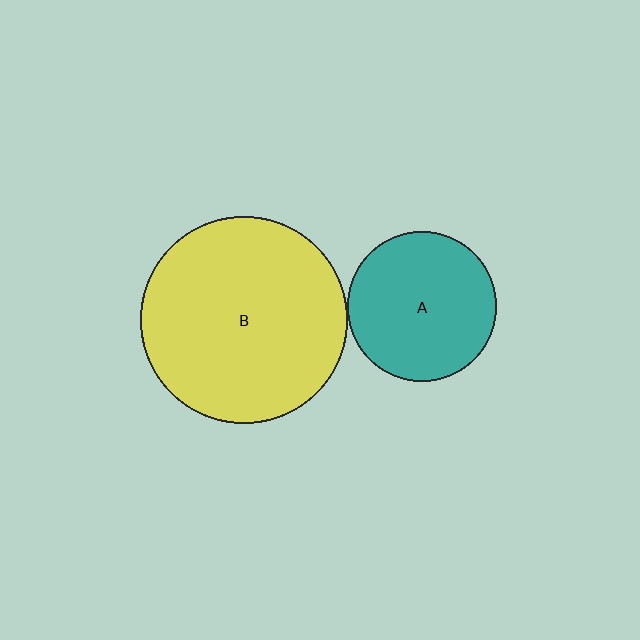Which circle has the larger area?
Circle B (yellow).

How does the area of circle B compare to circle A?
Approximately 1.9 times.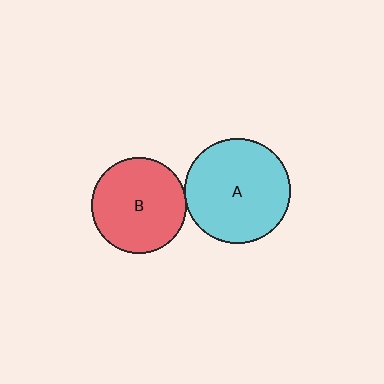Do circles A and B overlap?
Yes.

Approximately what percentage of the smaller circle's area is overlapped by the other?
Approximately 5%.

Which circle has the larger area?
Circle A (cyan).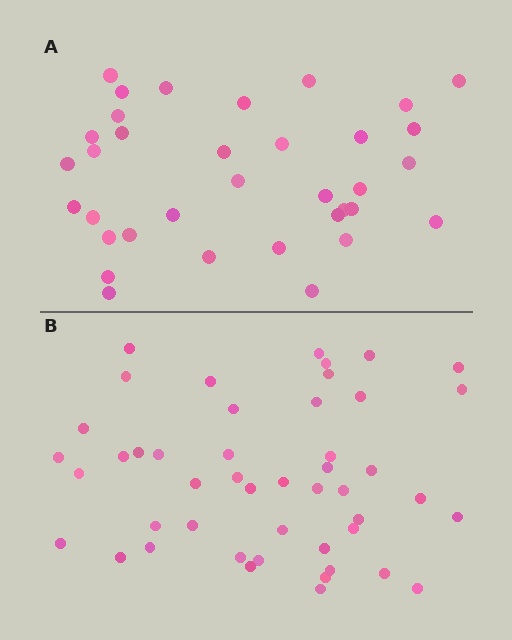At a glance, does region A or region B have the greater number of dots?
Region B (the bottom region) has more dots.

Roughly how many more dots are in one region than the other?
Region B has roughly 12 or so more dots than region A.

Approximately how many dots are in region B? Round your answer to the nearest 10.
About 50 dots. (The exact count is 47, which rounds to 50.)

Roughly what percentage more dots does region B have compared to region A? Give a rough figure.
About 35% more.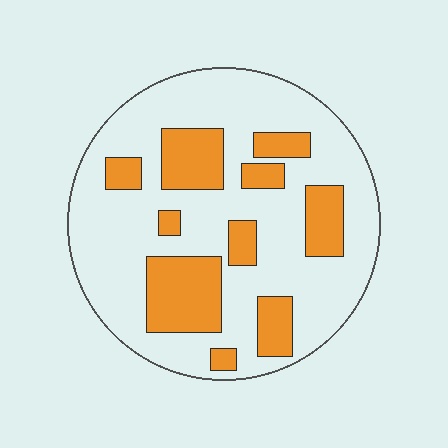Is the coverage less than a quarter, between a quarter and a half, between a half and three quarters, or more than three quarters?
Between a quarter and a half.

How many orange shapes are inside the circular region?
10.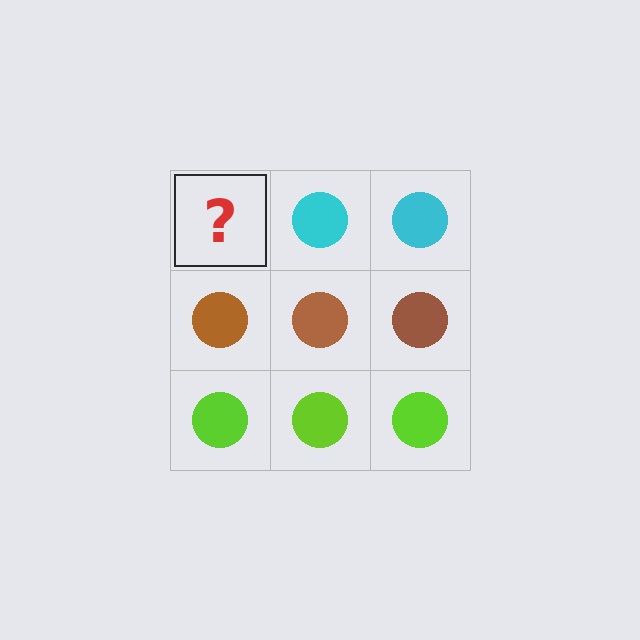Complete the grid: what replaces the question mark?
The question mark should be replaced with a cyan circle.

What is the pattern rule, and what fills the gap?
The rule is that each row has a consistent color. The gap should be filled with a cyan circle.